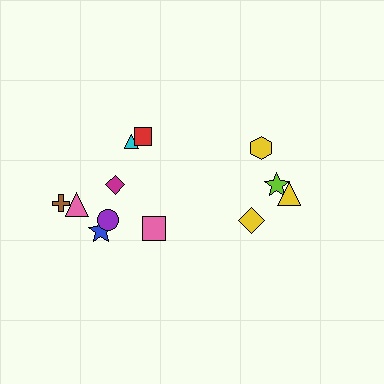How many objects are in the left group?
There are 8 objects.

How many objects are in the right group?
There are 4 objects.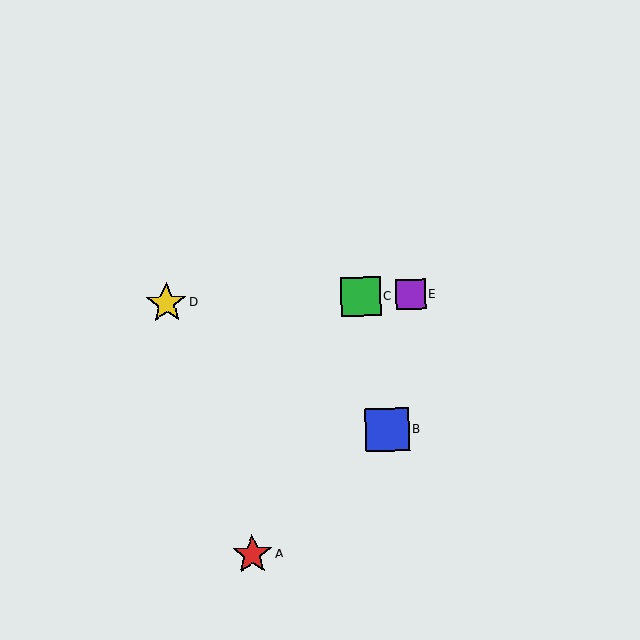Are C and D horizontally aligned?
Yes, both are at y≈297.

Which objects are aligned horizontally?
Objects C, D, E are aligned horizontally.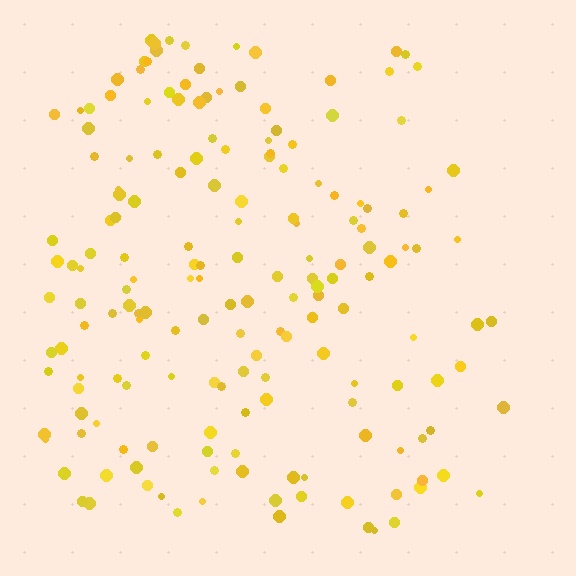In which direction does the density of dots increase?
From right to left, with the left side densest.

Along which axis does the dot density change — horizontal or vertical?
Horizontal.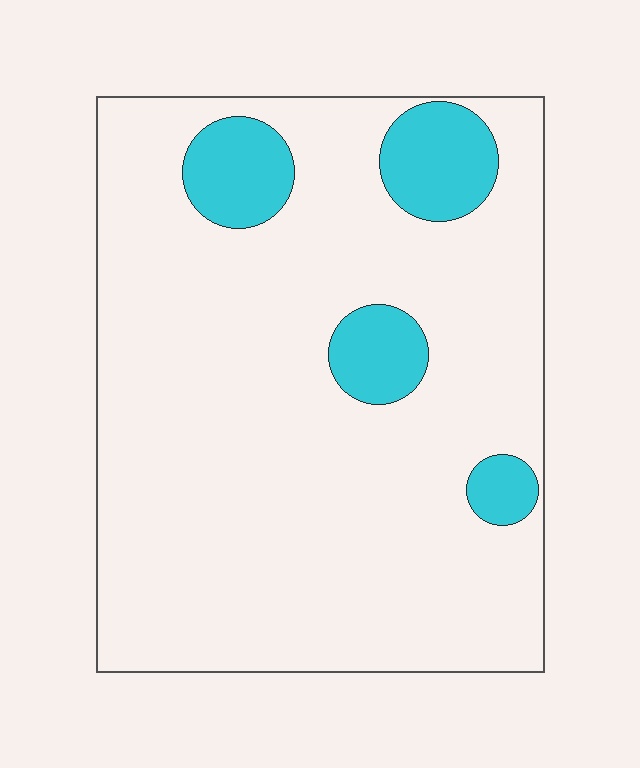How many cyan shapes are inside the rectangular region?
4.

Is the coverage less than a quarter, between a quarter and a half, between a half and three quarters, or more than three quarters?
Less than a quarter.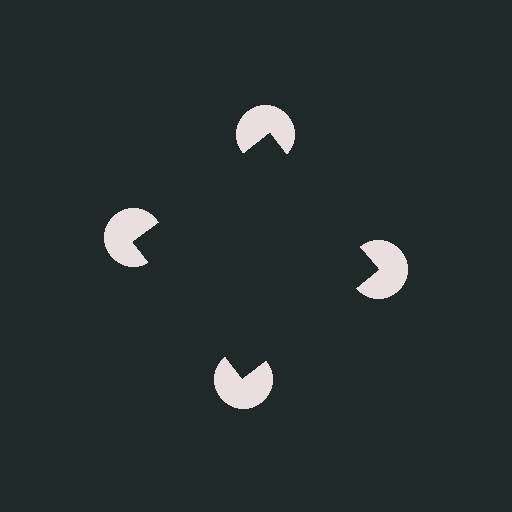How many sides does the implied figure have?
4 sides.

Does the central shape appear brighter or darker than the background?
It typically appears slightly darker than the background, even though no actual brightness change is drawn.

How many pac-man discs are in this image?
There are 4 — one at each vertex of the illusory square.